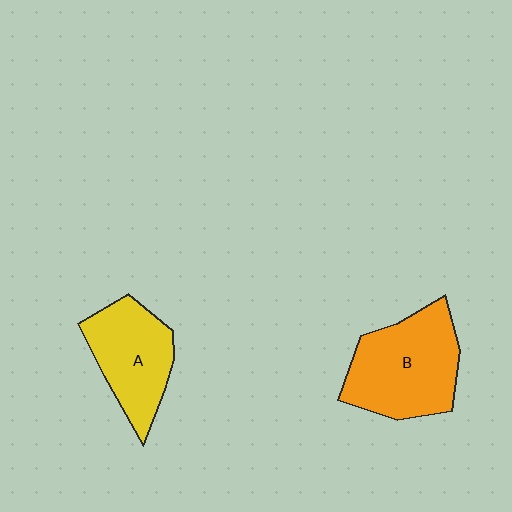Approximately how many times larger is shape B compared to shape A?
Approximately 1.3 times.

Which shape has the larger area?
Shape B (orange).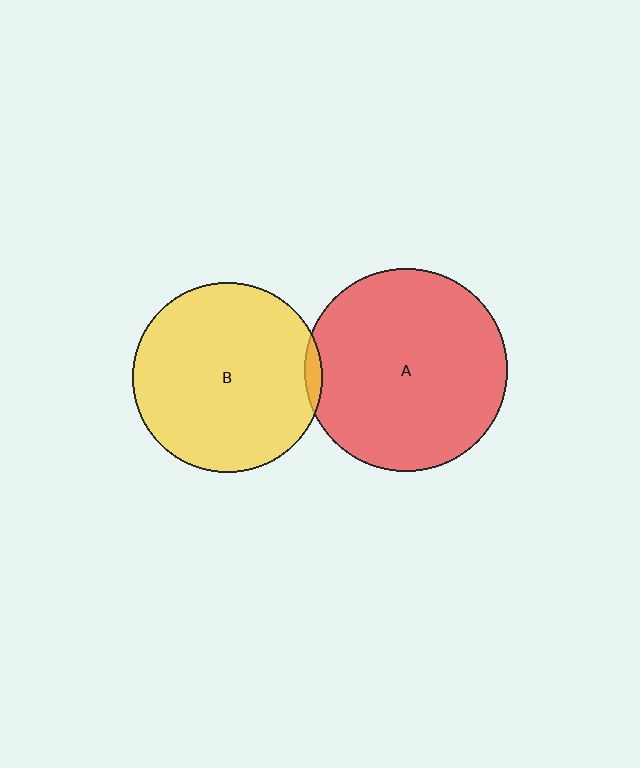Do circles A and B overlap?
Yes.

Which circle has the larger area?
Circle A (red).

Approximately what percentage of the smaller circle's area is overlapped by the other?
Approximately 5%.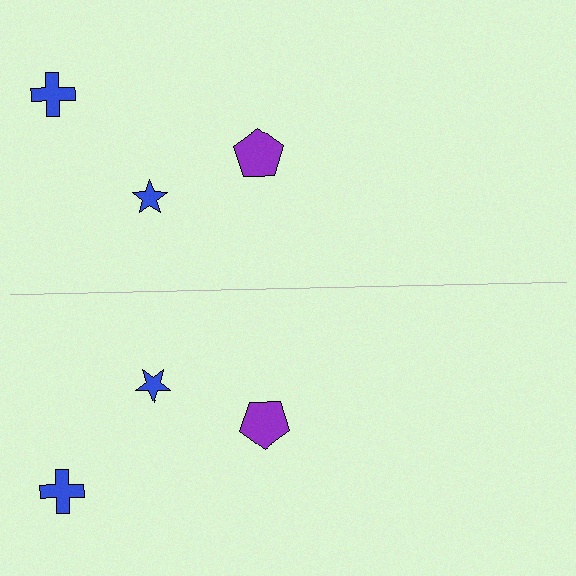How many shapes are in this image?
There are 6 shapes in this image.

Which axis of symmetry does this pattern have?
The pattern has a horizontal axis of symmetry running through the center of the image.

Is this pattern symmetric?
Yes, this pattern has bilateral (reflection) symmetry.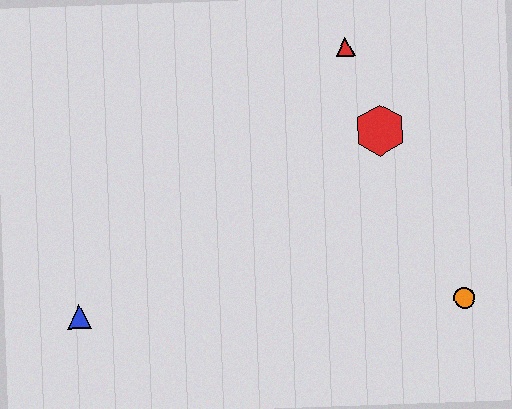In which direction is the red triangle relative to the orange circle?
The red triangle is above the orange circle.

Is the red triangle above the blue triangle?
Yes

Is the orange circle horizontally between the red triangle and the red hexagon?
No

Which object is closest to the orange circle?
The red hexagon is closest to the orange circle.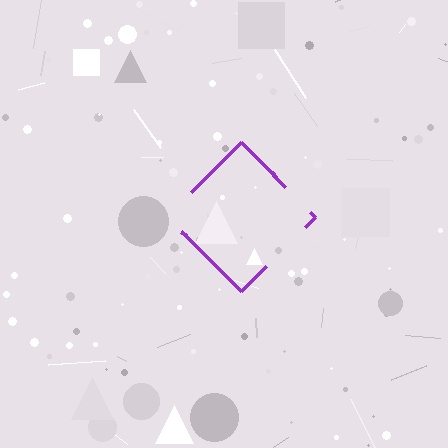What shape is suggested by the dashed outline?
The dashed outline suggests a diamond.